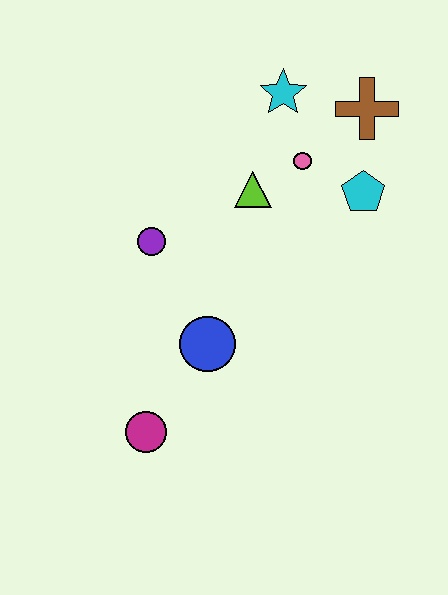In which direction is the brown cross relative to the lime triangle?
The brown cross is to the right of the lime triangle.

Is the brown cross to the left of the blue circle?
No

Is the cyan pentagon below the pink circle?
Yes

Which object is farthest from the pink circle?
The magenta circle is farthest from the pink circle.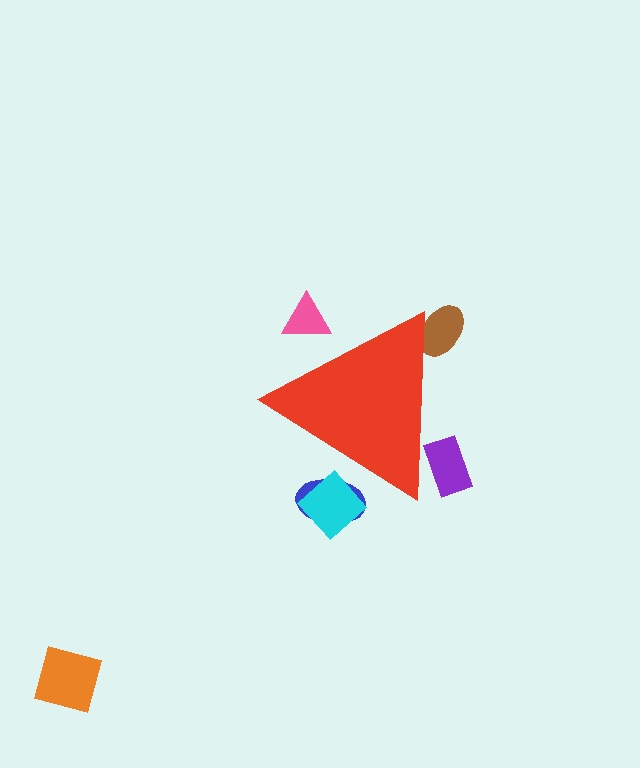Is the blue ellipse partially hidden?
Yes, the blue ellipse is partially hidden behind the red triangle.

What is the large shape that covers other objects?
A red triangle.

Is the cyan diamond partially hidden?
Yes, the cyan diamond is partially hidden behind the red triangle.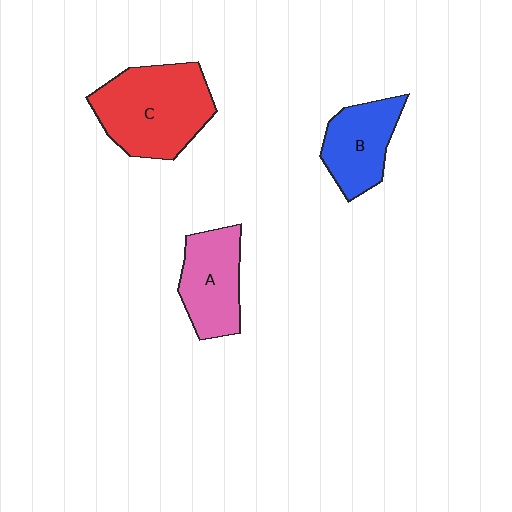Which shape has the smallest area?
Shape B (blue).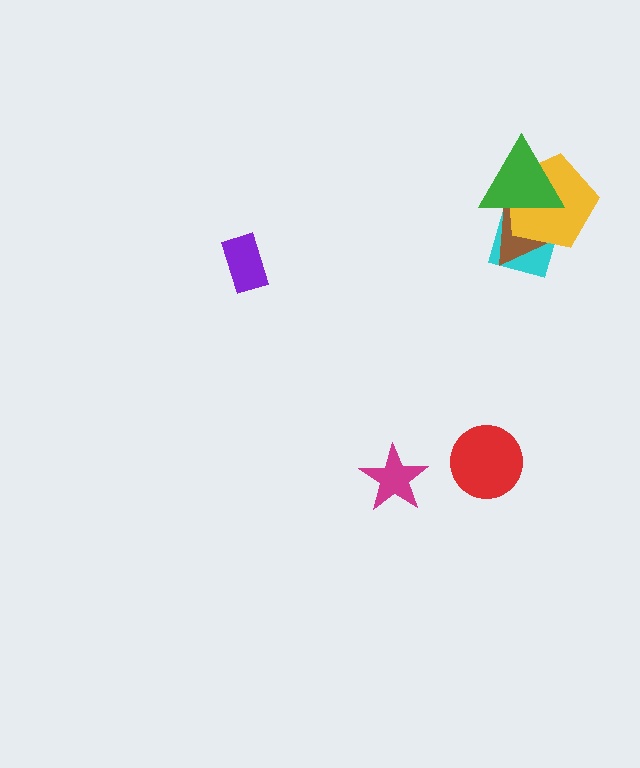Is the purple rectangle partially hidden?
No, no other shape covers it.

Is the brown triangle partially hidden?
Yes, it is partially covered by another shape.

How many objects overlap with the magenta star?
0 objects overlap with the magenta star.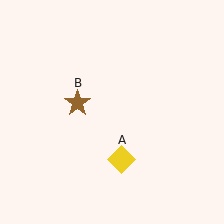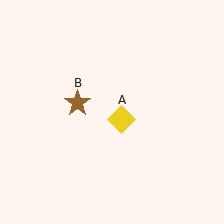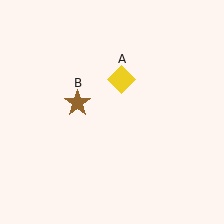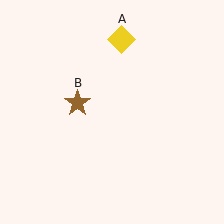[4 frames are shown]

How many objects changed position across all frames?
1 object changed position: yellow diamond (object A).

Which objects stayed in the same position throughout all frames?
Brown star (object B) remained stationary.